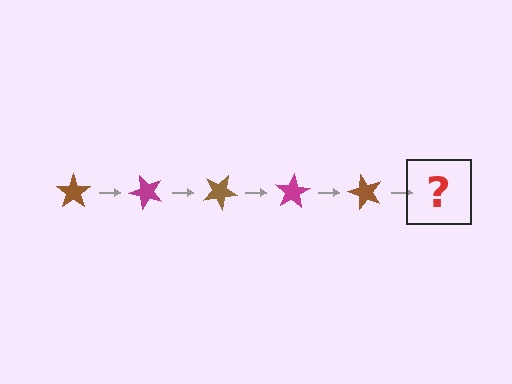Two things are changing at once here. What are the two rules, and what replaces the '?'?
The two rules are that it rotates 50 degrees each step and the color cycles through brown and magenta. The '?' should be a magenta star, rotated 250 degrees from the start.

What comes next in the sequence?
The next element should be a magenta star, rotated 250 degrees from the start.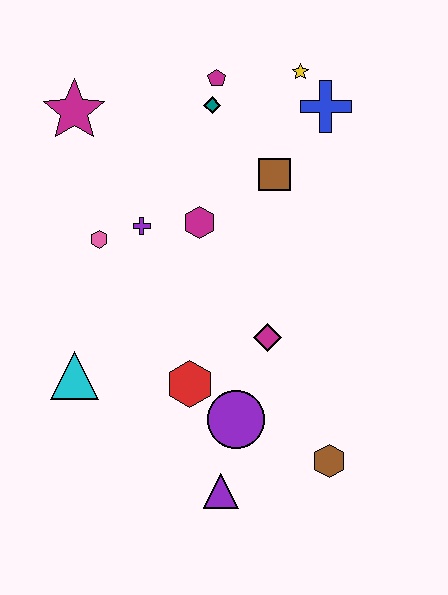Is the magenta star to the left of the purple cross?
Yes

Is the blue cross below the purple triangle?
No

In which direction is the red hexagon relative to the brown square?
The red hexagon is below the brown square.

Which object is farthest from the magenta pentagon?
The purple triangle is farthest from the magenta pentagon.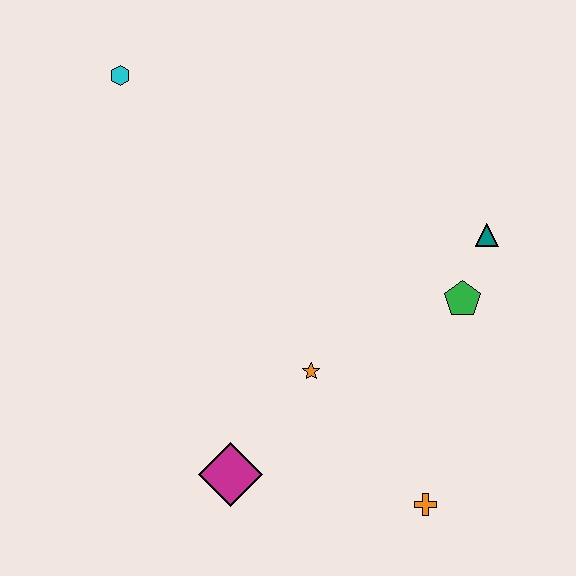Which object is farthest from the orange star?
The cyan hexagon is farthest from the orange star.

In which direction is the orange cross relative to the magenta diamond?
The orange cross is to the right of the magenta diamond.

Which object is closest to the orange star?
The magenta diamond is closest to the orange star.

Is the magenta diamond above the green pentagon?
No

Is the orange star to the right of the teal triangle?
No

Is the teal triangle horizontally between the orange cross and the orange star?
No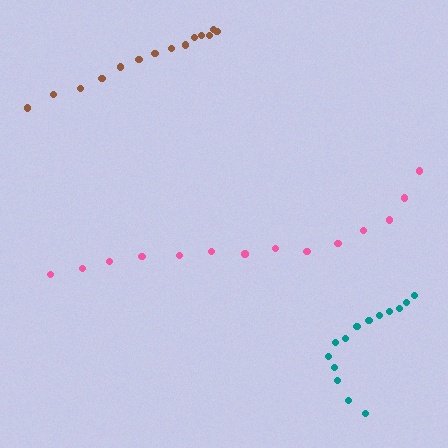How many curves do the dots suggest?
There are 3 distinct paths.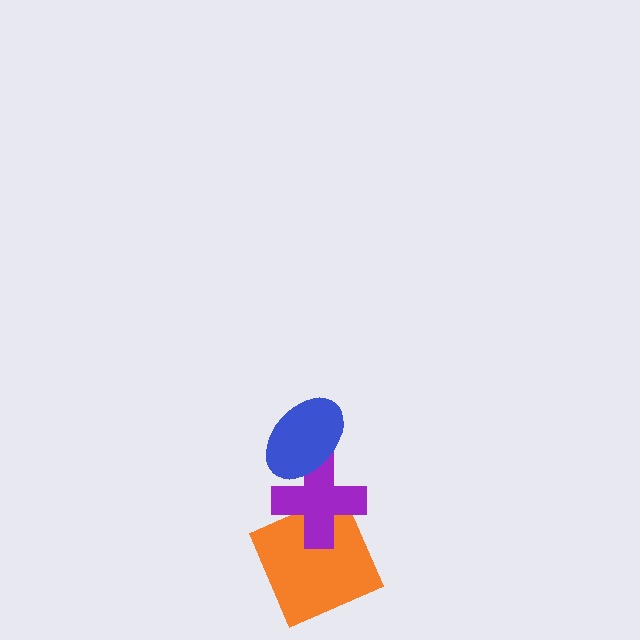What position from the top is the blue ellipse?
The blue ellipse is 1st from the top.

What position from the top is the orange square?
The orange square is 3rd from the top.